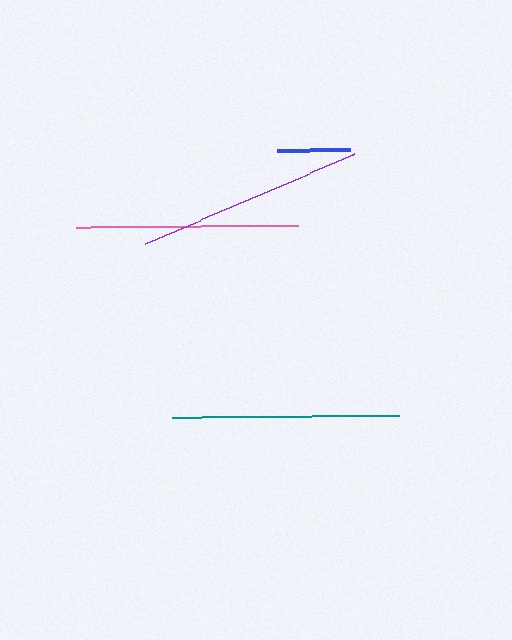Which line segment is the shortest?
The blue line is the shortest at approximately 73 pixels.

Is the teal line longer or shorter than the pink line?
The teal line is longer than the pink line.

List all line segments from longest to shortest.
From longest to shortest: purple, teal, pink, blue.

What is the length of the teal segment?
The teal segment is approximately 227 pixels long.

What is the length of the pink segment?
The pink segment is approximately 221 pixels long.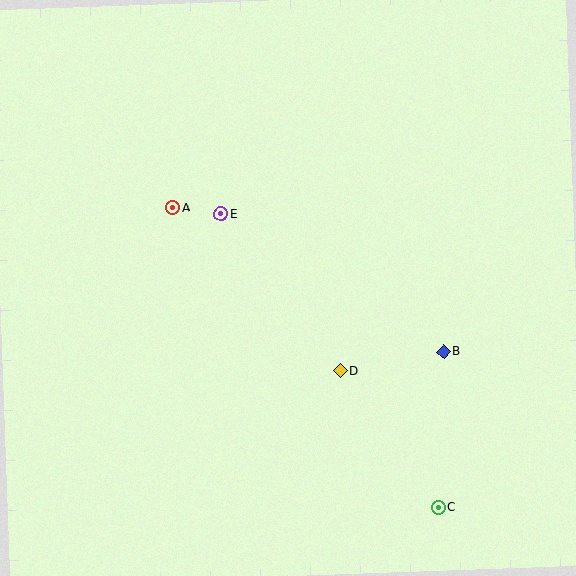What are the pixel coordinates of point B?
Point B is at (444, 352).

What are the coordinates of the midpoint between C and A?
The midpoint between C and A is at (305, 358).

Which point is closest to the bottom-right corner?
Point C is closest to the bottom-right corner.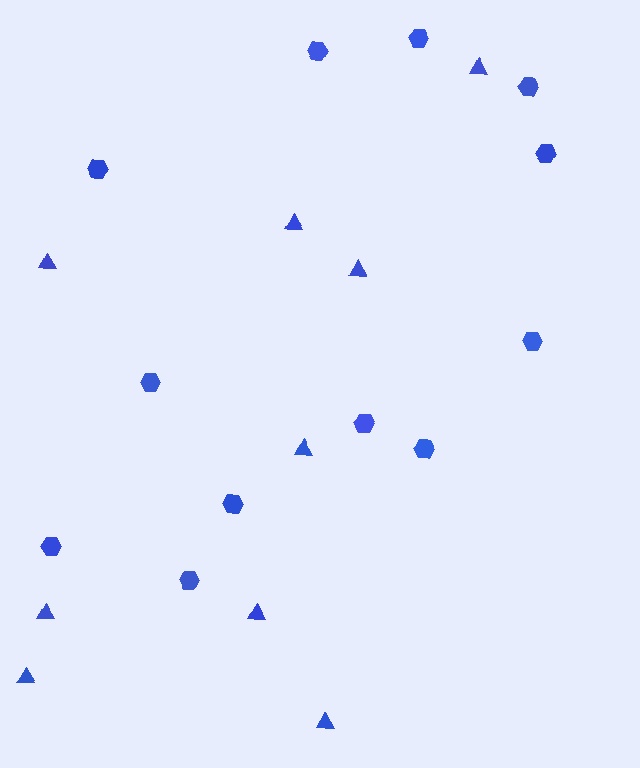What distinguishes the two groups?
There are 2 groups: one group of triangles (9) and one group of hexagons (12).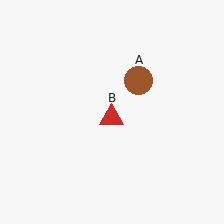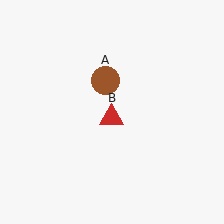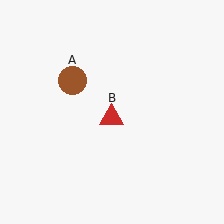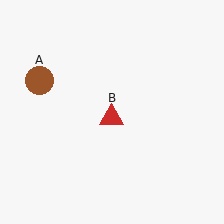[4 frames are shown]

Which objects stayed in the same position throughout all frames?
Red triangle (object B) remained stationary.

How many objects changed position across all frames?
1 object changed position: brown circle (object A).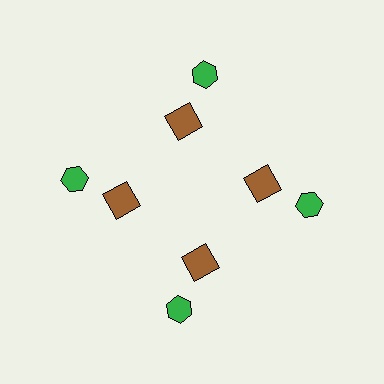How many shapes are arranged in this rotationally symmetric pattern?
There are 8 shapes, arranged in 4 groups of 2.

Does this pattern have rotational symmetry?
Yes, this pattern has 4-fold rotational symmetry. It looks the same after rotating 90 degrees around the center.